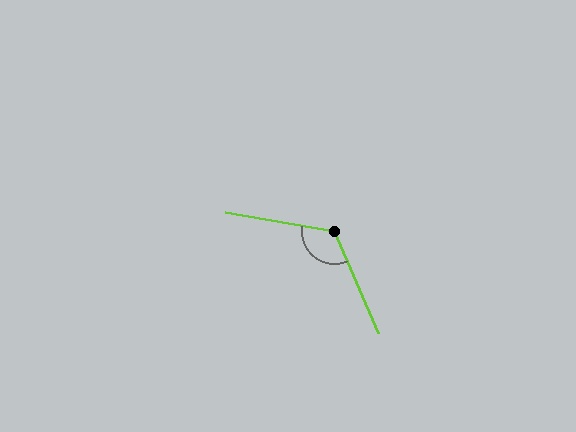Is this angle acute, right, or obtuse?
It is obtuse.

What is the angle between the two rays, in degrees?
Approximately 123 degrees.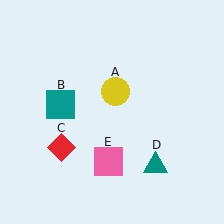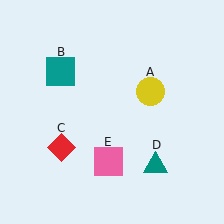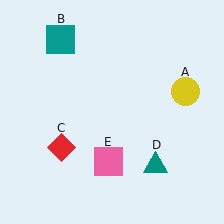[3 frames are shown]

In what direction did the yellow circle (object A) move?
The yellow circle (object A) moved right.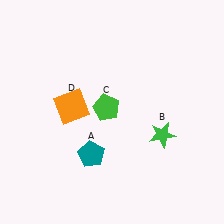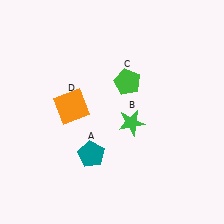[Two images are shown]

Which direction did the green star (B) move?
The green star (B) moved left.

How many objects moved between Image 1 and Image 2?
2 objects moved between the two images.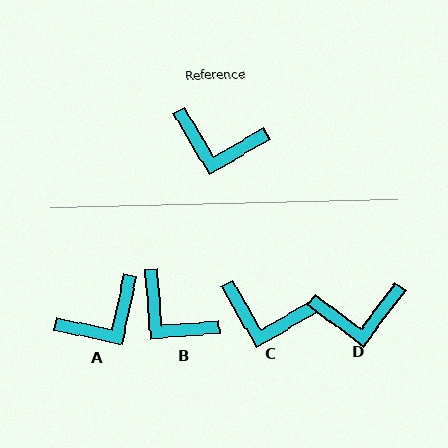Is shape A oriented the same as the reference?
No, it is off by about 48 degrees.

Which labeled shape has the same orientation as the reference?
C.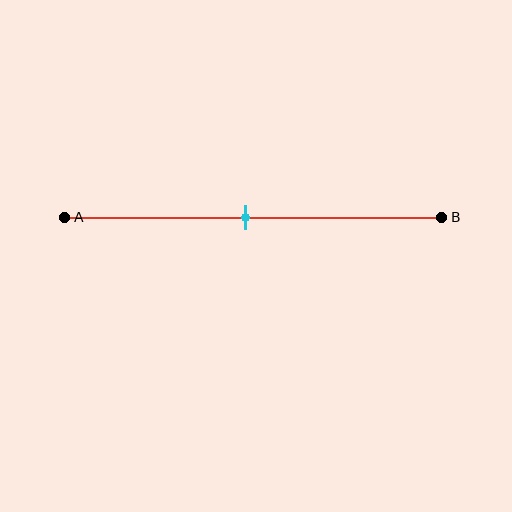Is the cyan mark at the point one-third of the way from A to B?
No, the mark is at about 50% from A, not at the 33% one-third point.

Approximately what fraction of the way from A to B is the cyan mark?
The cyan mark is approximately 50% of the way from A to B.